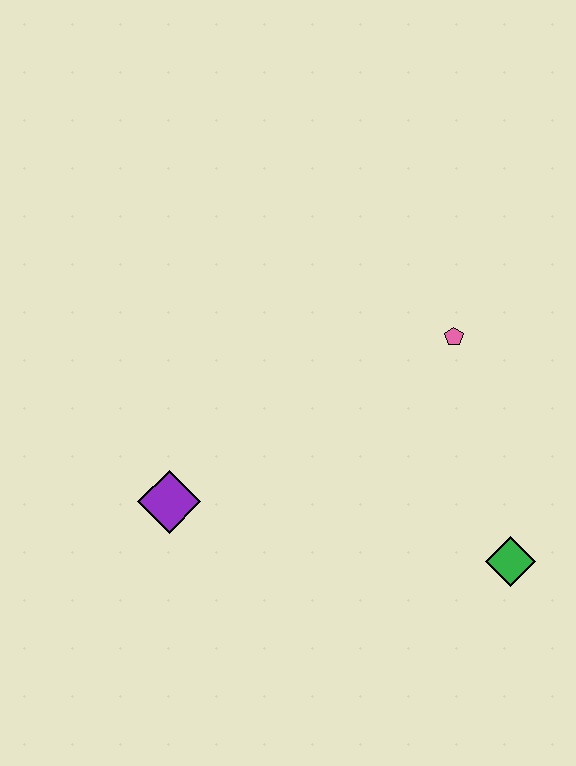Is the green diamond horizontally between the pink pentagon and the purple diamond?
No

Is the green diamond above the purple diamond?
No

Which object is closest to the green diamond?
The pink pentagon is closest to the green diamond.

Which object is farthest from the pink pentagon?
The purple diamond is farthest from the pink pentagon.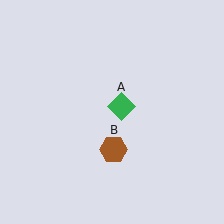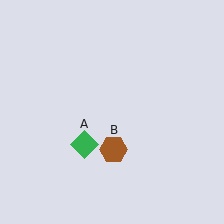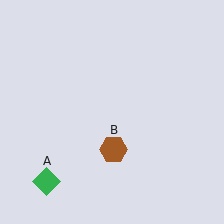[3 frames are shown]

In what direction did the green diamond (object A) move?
The green diamond (object A) moved down and to the left.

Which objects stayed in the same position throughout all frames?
Brown hexagon (object B) remained stationary.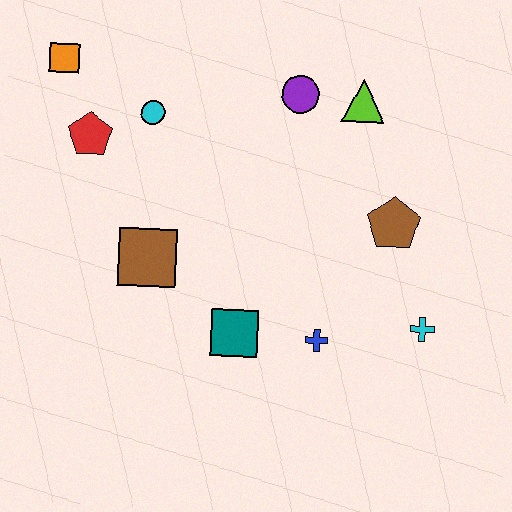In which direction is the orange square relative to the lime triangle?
The orange square is to the left of the lime triangle.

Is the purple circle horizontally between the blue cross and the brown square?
Yes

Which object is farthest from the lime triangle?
The orange square is farthest from the lime triangle.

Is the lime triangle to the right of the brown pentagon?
No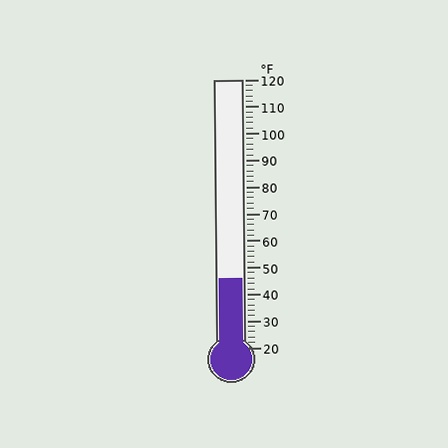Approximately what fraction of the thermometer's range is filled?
The thermometer is filled to approximately 25% of its range.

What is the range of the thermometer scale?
The thermometer scale ranges from 20°F to 120°F.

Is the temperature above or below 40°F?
The temperature is above 40°F.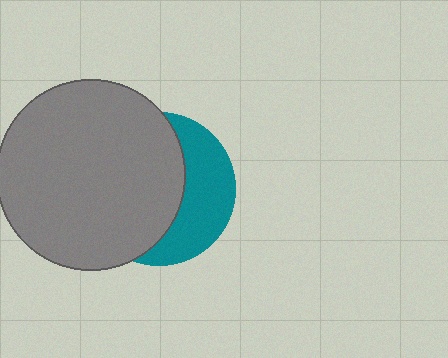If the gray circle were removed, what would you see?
You would see the complete teal circle.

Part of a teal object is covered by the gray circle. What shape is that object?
It is a circle.